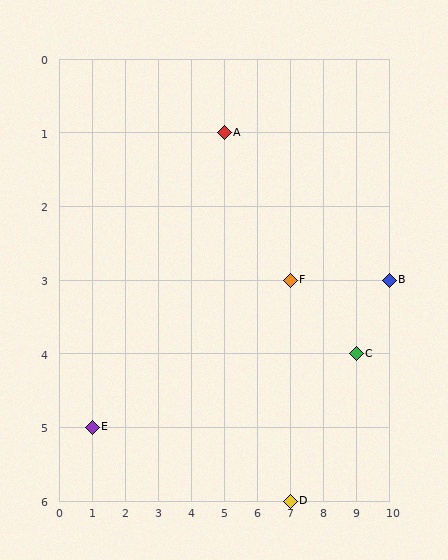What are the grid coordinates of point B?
Point B is at grid coordinates (10, 3).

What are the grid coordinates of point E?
Point E is at grid coordinates (1, 5).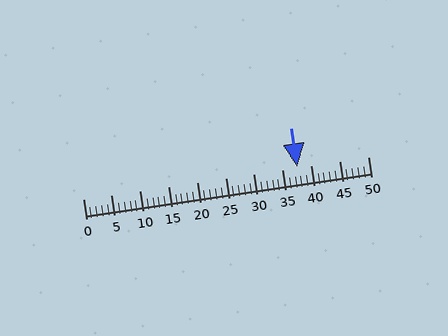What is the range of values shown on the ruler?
The ruler shows values from 0 to 50.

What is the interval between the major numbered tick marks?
The major tick marks are spaced 5 units apart.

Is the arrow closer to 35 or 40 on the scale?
The arrow is closer to 40.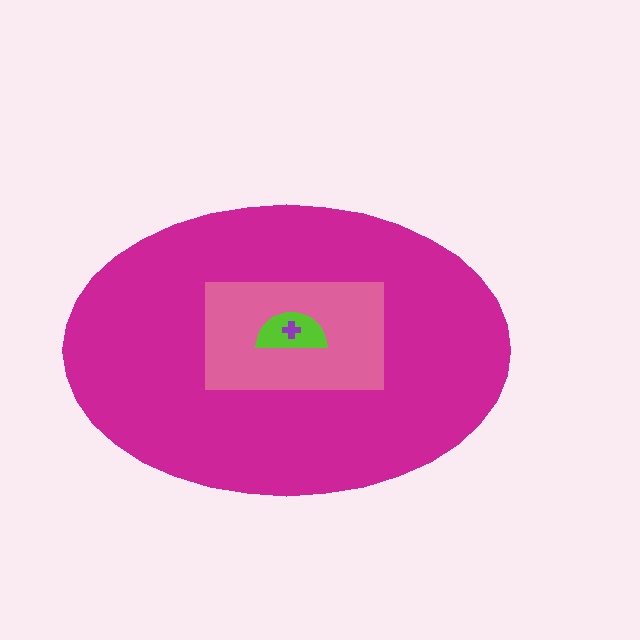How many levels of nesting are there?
4.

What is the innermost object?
The purple cross.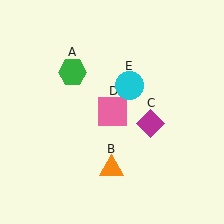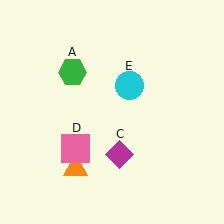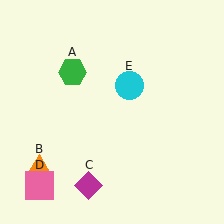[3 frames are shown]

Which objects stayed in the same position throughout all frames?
Green hexagon (object A) and cyan circle (object E) remained stationary.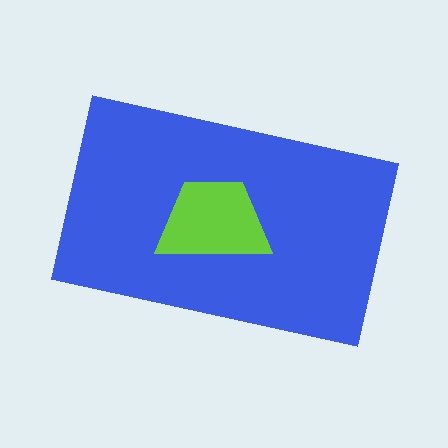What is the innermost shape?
The lime trapezoid.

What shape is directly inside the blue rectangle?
The lime trapezoid.